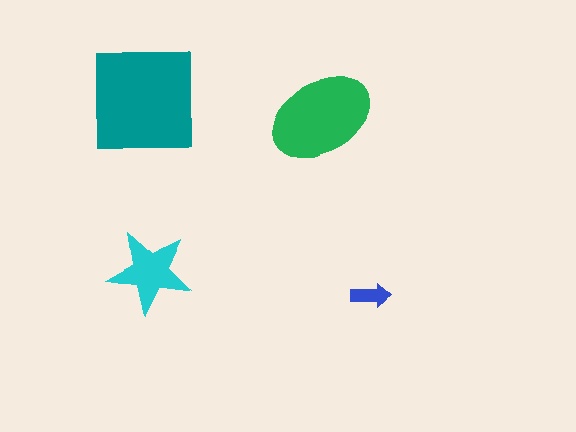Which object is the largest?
The teal square.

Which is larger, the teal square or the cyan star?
The teal square.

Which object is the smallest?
The blue arrow.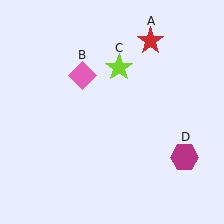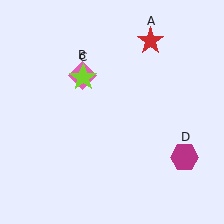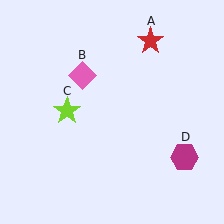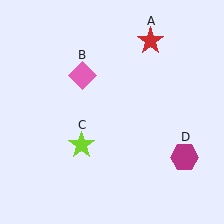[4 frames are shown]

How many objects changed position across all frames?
1 object changed position: lime star (object C).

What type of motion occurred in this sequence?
The lime star (object C) rotated counterclockwise around the center of the scene.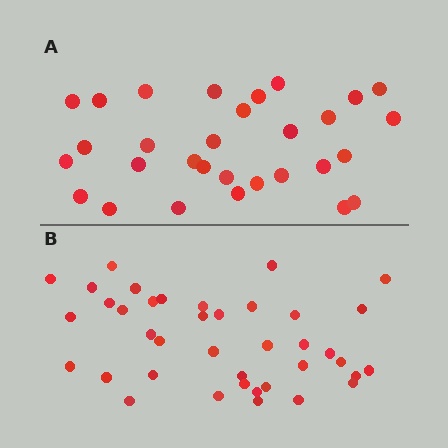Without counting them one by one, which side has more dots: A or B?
Region B (the bottom region) has more dots.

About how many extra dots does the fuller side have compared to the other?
Region B has roughly 8 or so more dots than region A.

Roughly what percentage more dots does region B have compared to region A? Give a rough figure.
About 30% more.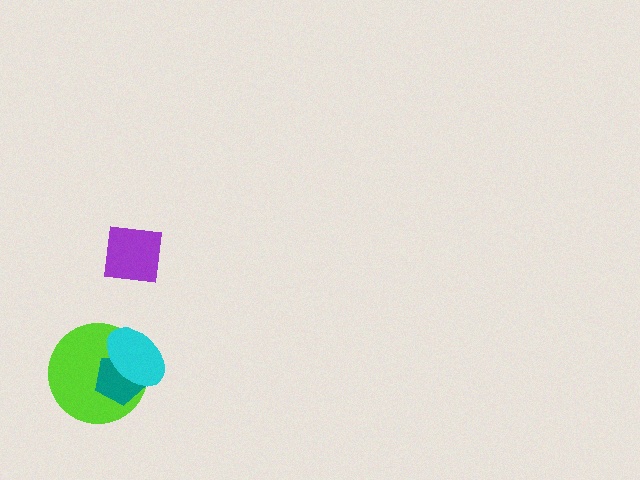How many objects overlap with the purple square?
0 objects overlap with the purple square.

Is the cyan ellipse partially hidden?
No, no other shape covers it.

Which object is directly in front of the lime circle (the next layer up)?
The teal pentagon is directly in front of the lime circle.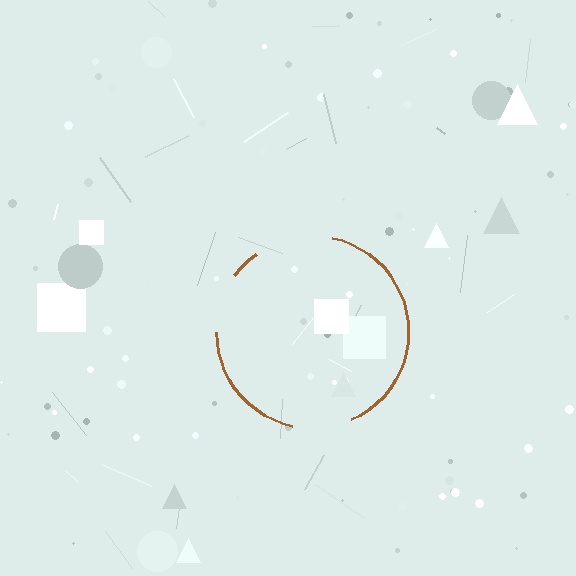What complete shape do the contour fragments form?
The contour fragments form a circle.